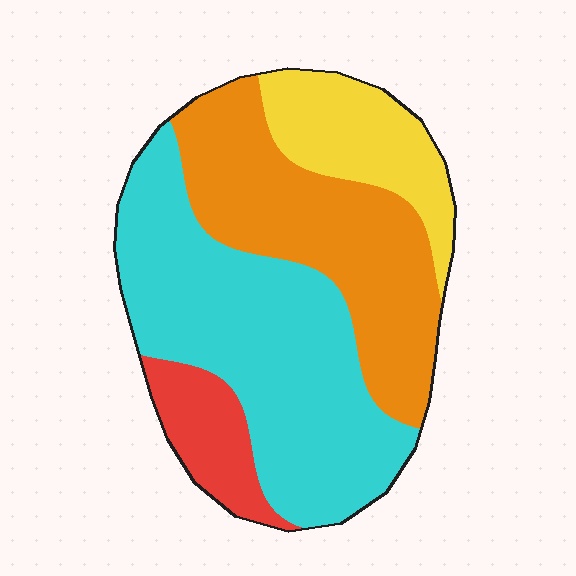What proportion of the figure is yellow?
Yellow takes up less than a sixth of the figure.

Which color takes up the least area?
Red, at roughly 10%.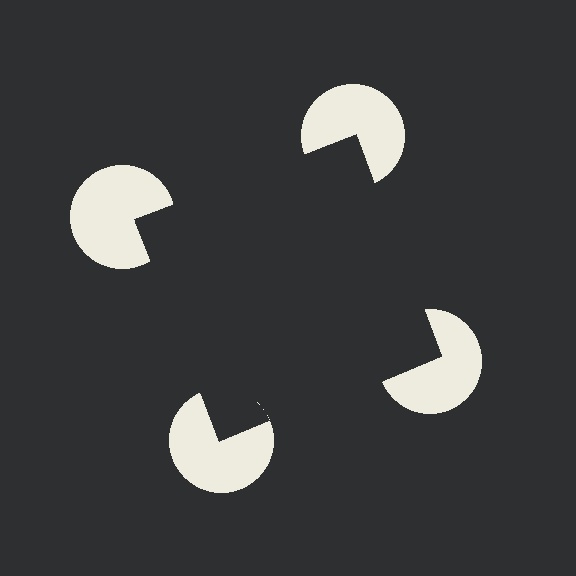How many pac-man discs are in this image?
There are 4 — one at each vertex of the illusory square.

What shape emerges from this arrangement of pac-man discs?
An illusory square — its edges are inferred from the aligned wedge cuts in the pac-man discs, not physically drawn.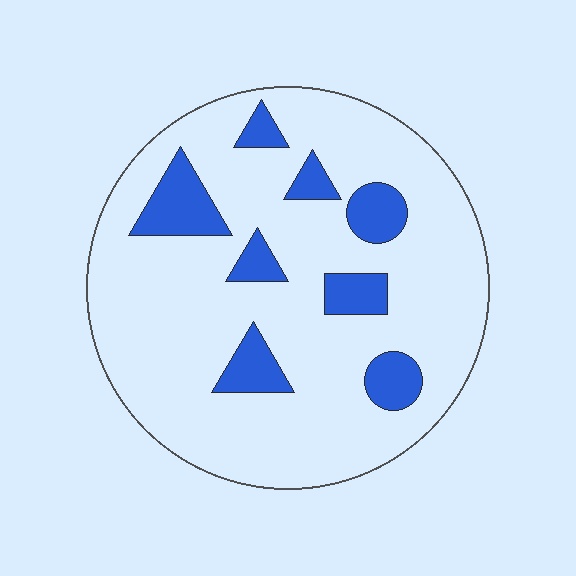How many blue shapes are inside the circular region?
8.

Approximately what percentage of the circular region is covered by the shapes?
Approximately 15%.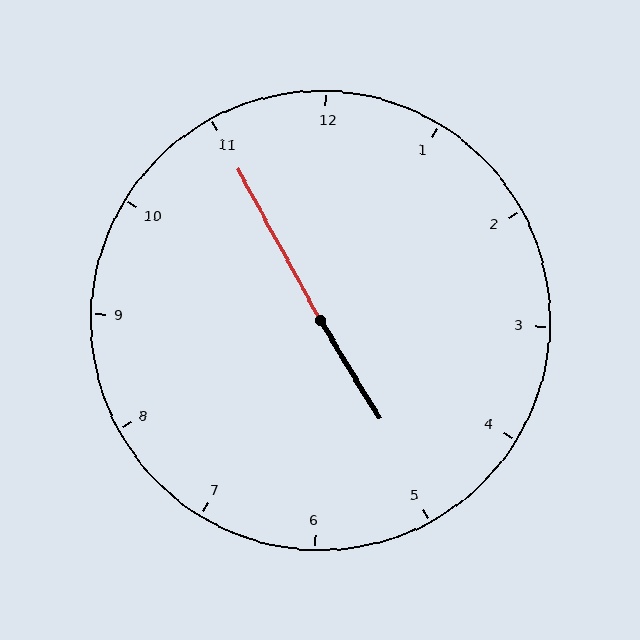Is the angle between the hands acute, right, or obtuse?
It is obtuse.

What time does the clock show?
4:55.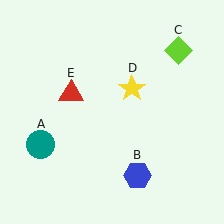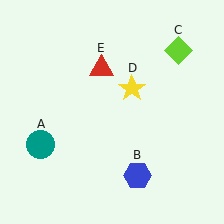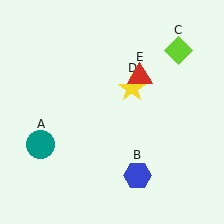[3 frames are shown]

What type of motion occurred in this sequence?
The red triangle (object E) rotated clockwise around the center of the scene.